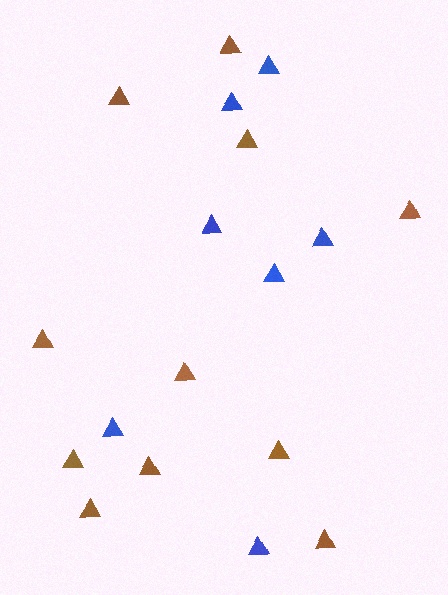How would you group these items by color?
There are 2 groups: one group of brown triangles (11) and one group of blue triangles (7).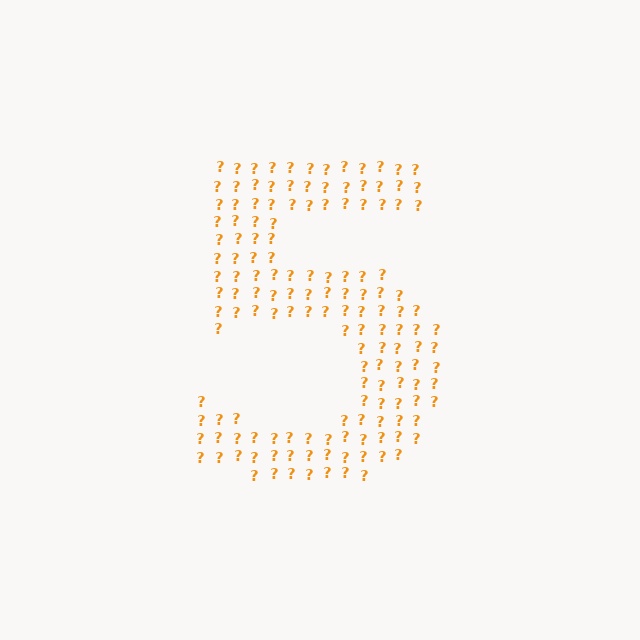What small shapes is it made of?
It is made of small question marks.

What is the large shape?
The large shape is the digit 5.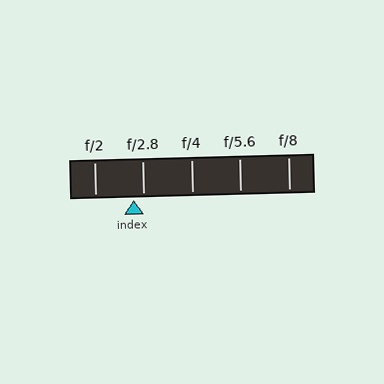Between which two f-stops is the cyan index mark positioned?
The index mark is between f/2 and f/2.8.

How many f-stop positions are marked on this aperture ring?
There are 5 f-stop positions marked.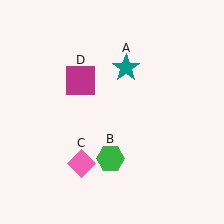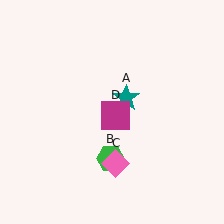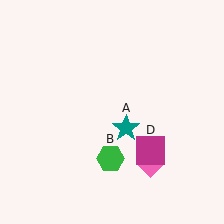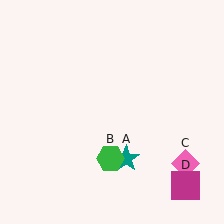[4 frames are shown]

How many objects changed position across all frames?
3 objects changed position: teal star (object A), pink diamond (object C), magenta square (object D).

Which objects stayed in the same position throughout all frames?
Green hexagon (object B) remained stationary.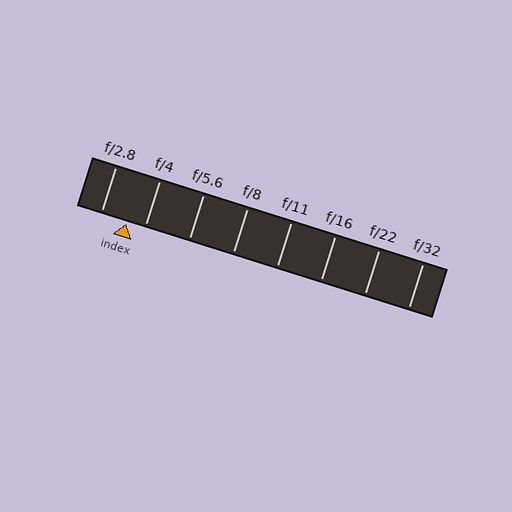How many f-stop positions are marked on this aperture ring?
There are 8 f-stop positions marked.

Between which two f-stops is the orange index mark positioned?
The index mark is between f/2.8 and f/4.